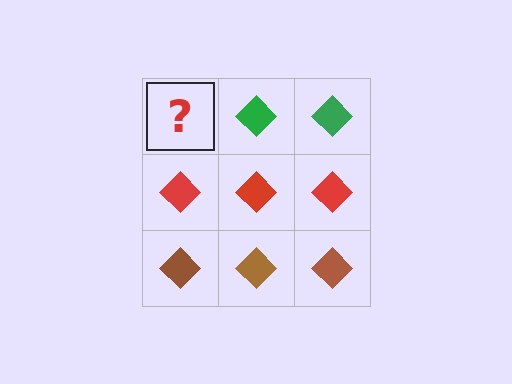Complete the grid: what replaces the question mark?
The question mark should be replaced with a green diamond.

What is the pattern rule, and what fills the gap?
The rule is that each row has a consistent color. The gap should be filled with a green diamond.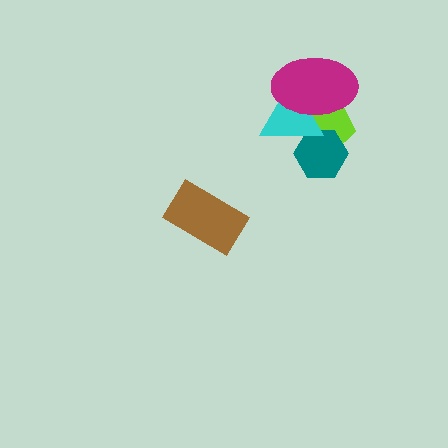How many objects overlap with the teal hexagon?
2 objects overlap with the teal hexagon.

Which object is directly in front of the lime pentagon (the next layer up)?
The teal hexagon is directly in front of the lime pentagon.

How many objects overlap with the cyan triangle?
3 objects overlap with the cyan triangle.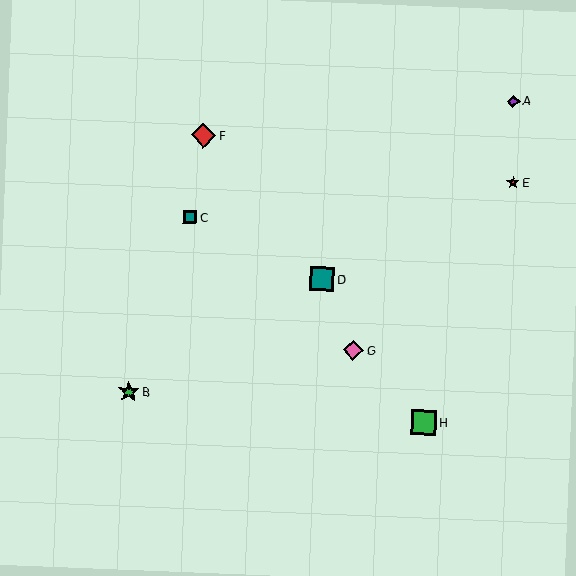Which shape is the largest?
The green square (labeled H) is the largest.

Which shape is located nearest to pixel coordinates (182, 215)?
The teal square (labeled C) at (190, 217) is nearest to that location.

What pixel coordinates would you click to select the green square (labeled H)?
Click at (423, 422) to select the green square H.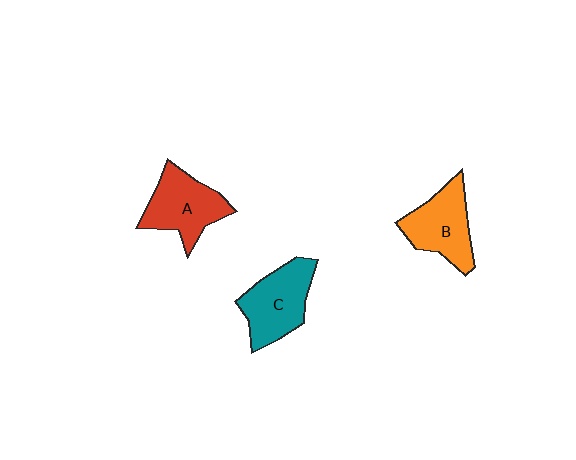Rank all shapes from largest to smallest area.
From largest to smallest: C (teal), A (red), B (orange).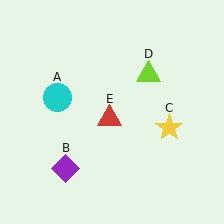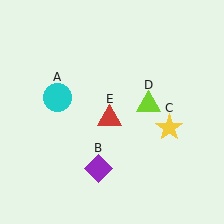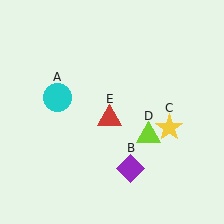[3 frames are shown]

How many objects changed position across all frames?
2 objects changed position: purple diamond (object B), lime triangle (object D).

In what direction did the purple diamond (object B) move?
The purple diamond (object B) moved right.